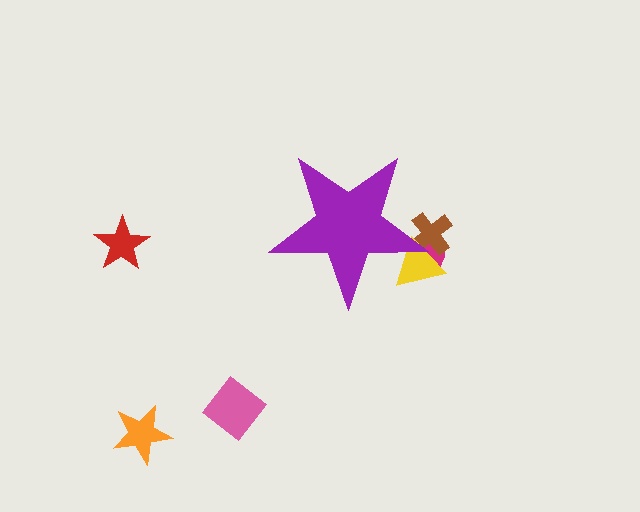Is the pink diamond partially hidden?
No, the pink diamond is fully visible.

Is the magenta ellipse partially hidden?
Yes, the magenta ellipse is partially hidden behind the purple star.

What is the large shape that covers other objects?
A purple star.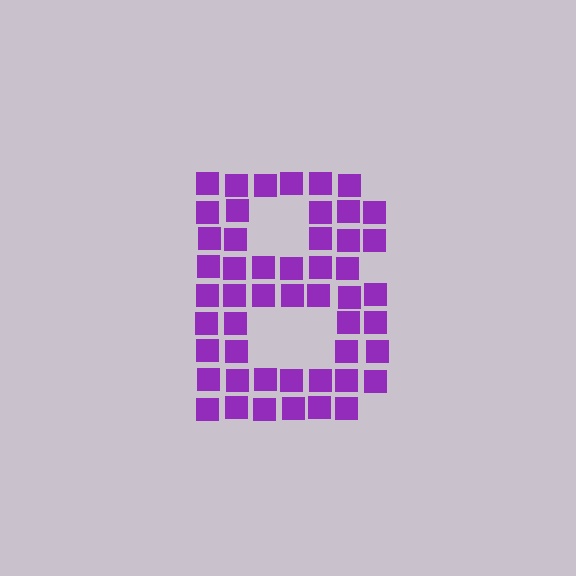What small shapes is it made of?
It is made of small squares.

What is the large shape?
The large shape is the letter B.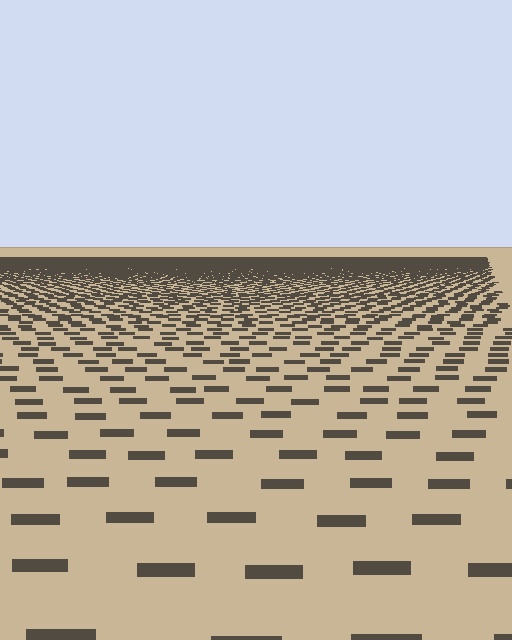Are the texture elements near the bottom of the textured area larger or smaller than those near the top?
Larger. Near the bottom, elements are closer to the viewer and appear at a bigger on-screen size.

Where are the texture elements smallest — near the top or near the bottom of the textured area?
Near the top.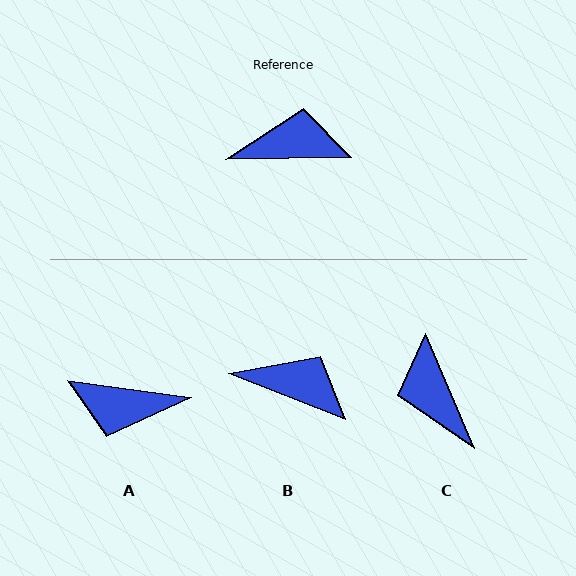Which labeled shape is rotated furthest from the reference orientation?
A, about 171 degrees away.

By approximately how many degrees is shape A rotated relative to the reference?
Approximately 171 degrees counter-clockwise.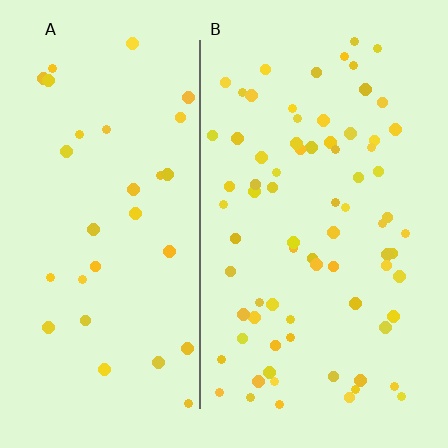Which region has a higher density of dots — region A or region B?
B (the right).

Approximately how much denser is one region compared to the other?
Approximately 2.4× — region B over region A.